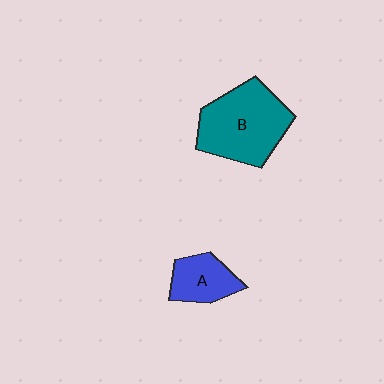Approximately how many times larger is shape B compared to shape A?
Approximately 2.1 times.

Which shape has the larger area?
Shape B (teal).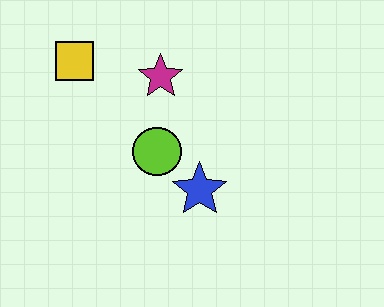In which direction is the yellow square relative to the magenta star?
The yellow square is to the left of the magenta star.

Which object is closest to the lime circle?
The blue star is closest to the lime circle.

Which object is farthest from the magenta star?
The blue star is farthest from the magenta star.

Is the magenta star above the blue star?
Yes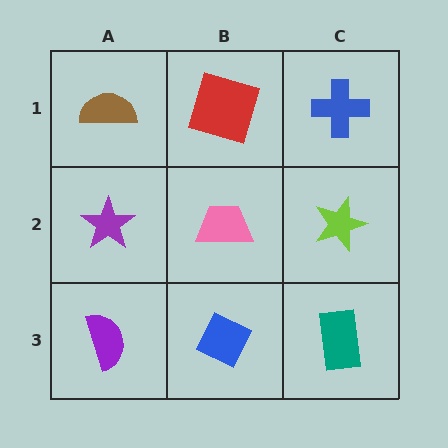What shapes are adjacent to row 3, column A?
A purple star (row 2, column A), a blue diamond (row 3, column B).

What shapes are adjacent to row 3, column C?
A lime star (row 2, column C), a blue diamond (row 3, column B).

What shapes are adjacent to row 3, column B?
A pink trapezoid (row 2, column B), a purple semicircle (row 3, column A), a teal rectangle (row 3, column C).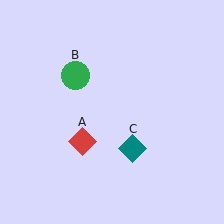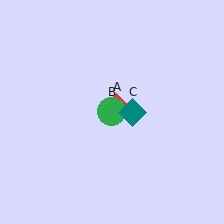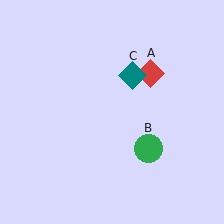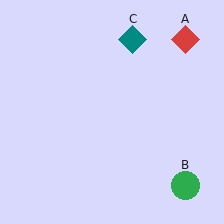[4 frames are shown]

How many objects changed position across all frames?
3 objects changed position: red diamond (object A), green circle (object B), teal diamond (object C).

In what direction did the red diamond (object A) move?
The red diamond (object A) moved up and to the right.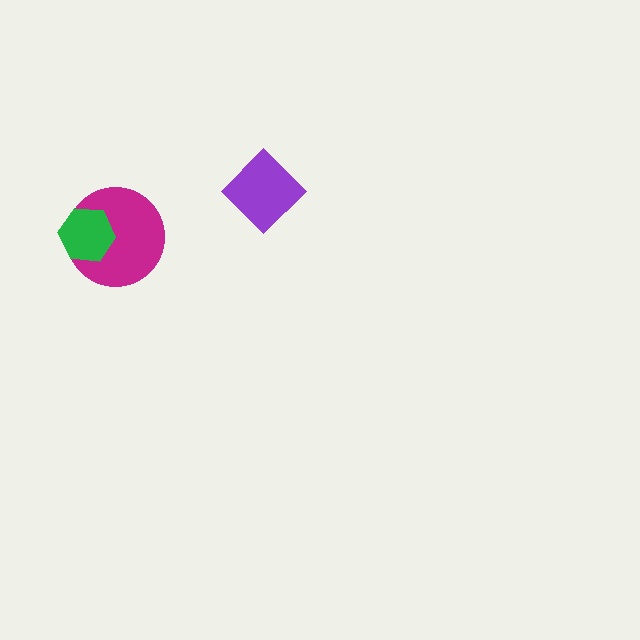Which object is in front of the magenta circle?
The green hexagon is in front of the magenta circle.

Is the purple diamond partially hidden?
No, no other shape covers it.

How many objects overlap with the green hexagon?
1 object overlaps with the green hexagon.